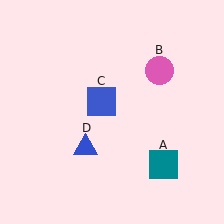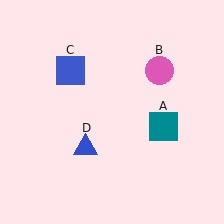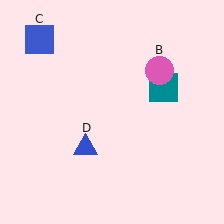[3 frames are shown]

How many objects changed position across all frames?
2 objects changed position: teal square (object A), blue square (object C).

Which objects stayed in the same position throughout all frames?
Pink circle (object B) and blue triangle (object D) remained stationary.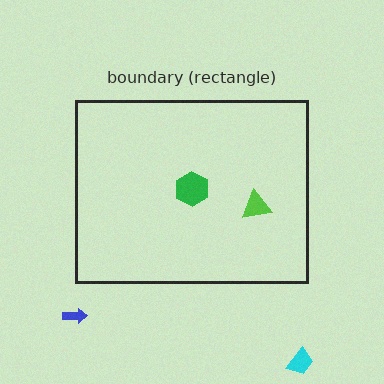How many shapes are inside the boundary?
2 inside, 2 outside.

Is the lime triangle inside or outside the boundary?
Inside.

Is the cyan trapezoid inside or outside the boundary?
Outside.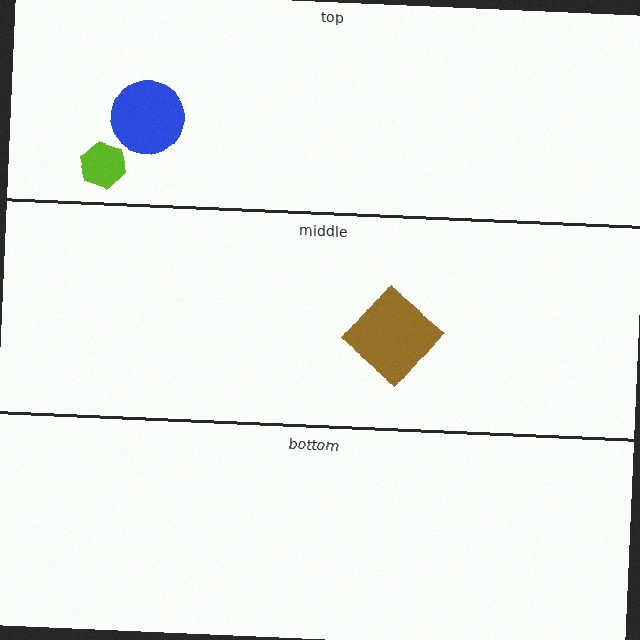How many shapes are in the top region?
2.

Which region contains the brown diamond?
The middle region.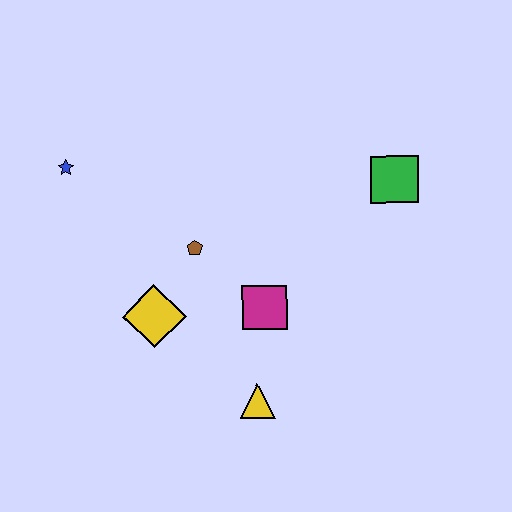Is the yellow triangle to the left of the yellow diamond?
No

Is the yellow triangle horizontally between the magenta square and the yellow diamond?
Yes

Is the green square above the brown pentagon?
Yes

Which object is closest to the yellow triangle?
The magenta square is closest to the yellow triangle.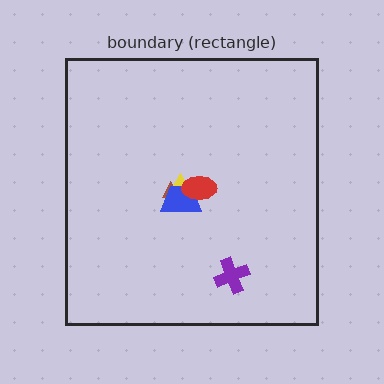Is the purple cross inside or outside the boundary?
Inside.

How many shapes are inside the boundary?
5 inside, 0 outside.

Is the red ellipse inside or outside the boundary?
Inside.